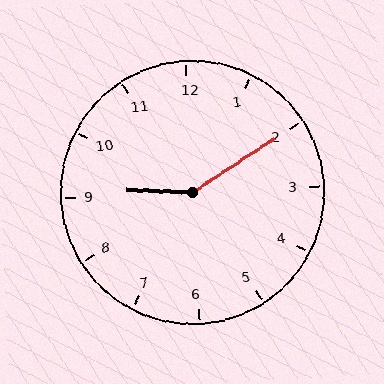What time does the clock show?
9:10.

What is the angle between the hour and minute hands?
Approximately 145 degrees.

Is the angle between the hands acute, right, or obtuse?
It is obtuse.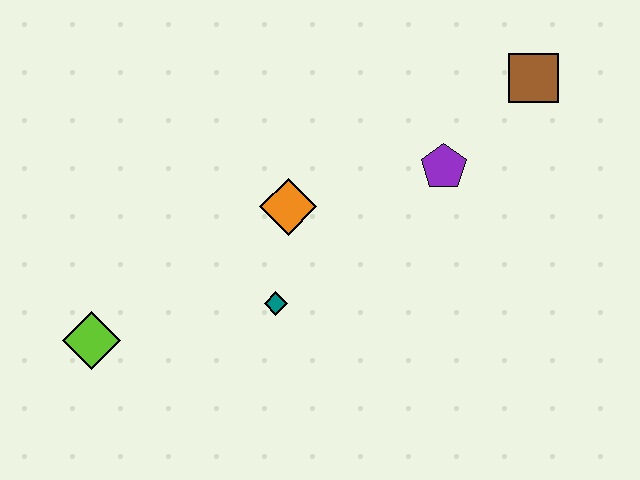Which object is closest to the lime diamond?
The teal diamond is closest to the lime diamond.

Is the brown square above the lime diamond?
Yes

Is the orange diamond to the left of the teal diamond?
No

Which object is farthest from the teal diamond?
The brown square is farthest from the teal diamond.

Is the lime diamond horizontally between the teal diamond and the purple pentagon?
No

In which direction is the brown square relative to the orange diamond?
The brown square is to the right of the orange diamond.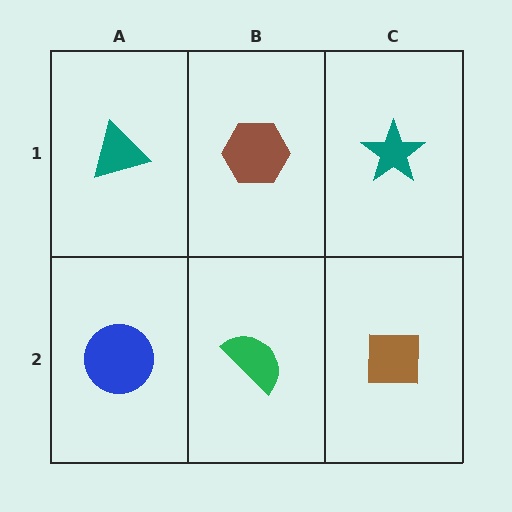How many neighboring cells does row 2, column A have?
2.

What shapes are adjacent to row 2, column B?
A brown hexagon (row 1, column B), a blue circle (row 2, column A), a brown square (row 2, column C).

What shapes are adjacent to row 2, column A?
A teal triangle (row 1, column A), a green semicircle (row 2, column B).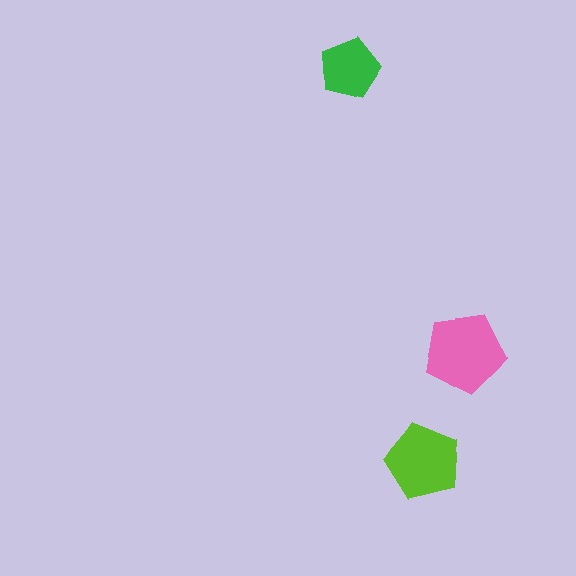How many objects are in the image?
There are 3 objects in the image.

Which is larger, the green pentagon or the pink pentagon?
The pink one.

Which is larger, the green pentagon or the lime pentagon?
The lime one.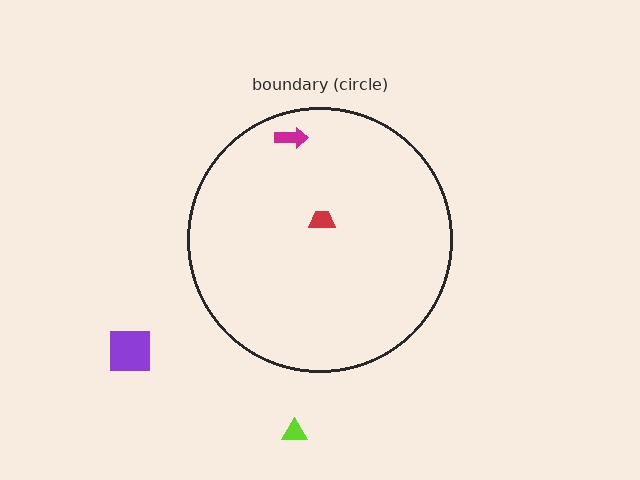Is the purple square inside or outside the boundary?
Outside.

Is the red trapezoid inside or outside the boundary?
Inside.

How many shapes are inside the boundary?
2 inside, 2 outside.